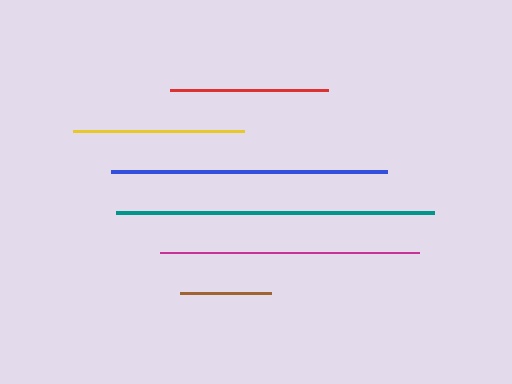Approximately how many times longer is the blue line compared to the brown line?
The blue line is approximately 3.0 times the length of the brown line.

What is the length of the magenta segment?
The magenta segment is approximately 260 pixels long.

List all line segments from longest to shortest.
From longest to shortest: teal, blue, magenta, yellow, red, brown.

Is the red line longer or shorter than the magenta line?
The magenta line is longer than the red line.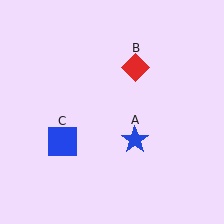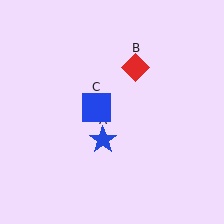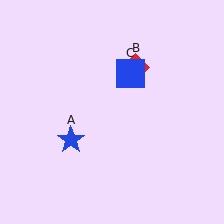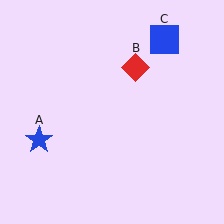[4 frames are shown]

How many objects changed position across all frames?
2 objects changed position: blue star (object A), blue square (object C).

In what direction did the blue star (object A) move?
The blue star (object A) moved left.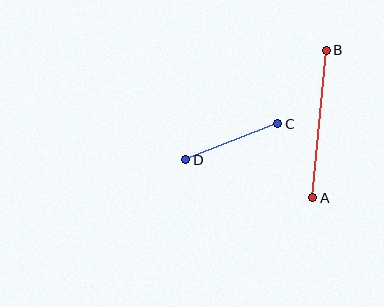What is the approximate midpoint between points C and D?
The midpoint is at approximately (232, 142) pixels.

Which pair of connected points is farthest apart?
Points A and B are farthest apart.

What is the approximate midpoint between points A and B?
The midpoint is at approximately (319, 124) pixels.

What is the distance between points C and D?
The distance is approximately 99 pixels.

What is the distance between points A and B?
The distance is approximately 148 pixels.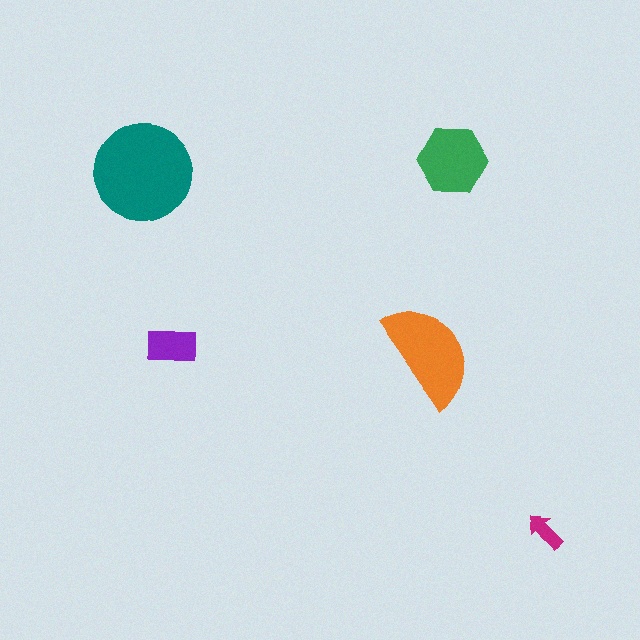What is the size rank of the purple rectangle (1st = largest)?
4th.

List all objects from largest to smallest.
The teal circle, the orange semicircle, the green hexagon, the purple rectangle, the magenta arrow.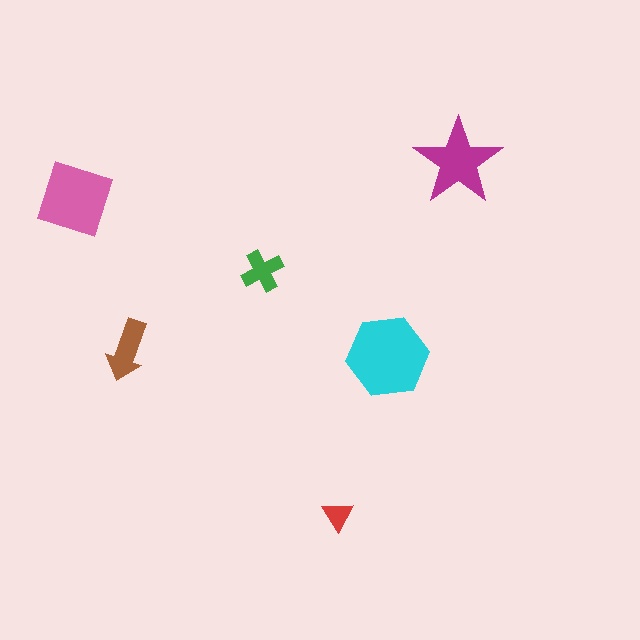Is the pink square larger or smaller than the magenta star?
Larger.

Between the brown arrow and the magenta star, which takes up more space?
The magenta star.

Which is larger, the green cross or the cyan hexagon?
The cyan hexagon.